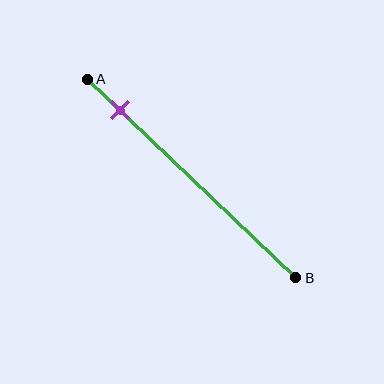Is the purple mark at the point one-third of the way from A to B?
No, the mark is at about 15% from A, not at the 33% one-third point.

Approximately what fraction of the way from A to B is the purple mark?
The purple mark is approximately 15% of the way from A to B.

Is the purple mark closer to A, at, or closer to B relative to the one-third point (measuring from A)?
The purple mark is closer to point A than the one-third point of segment AB.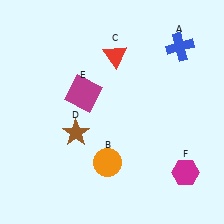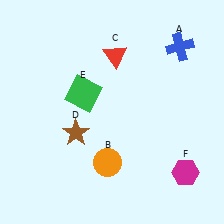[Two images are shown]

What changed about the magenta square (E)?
In Image 1, E is magenta. In Image 2, it changed to green.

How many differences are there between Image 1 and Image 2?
There is 1 difference between the two images.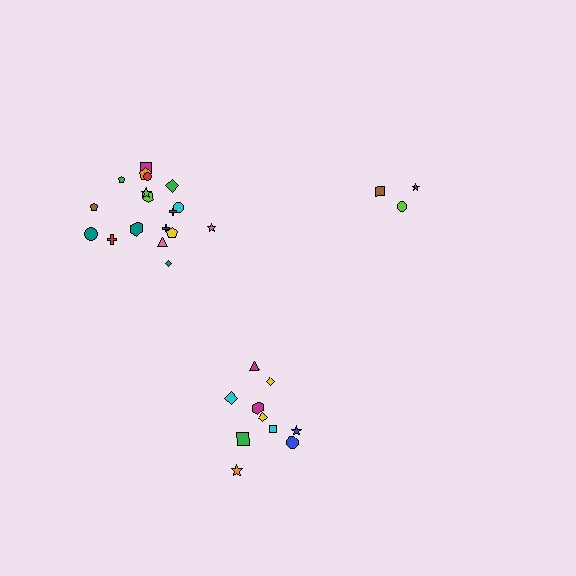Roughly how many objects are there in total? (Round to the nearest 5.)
Roughly 30 objects in total.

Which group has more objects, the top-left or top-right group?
The top-left group.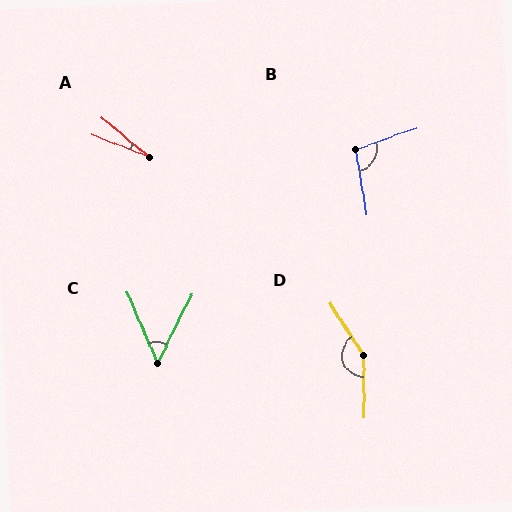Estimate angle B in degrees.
Approximately 100 degrees.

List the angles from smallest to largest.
A (19°), C (49°), B (100°), D (148°).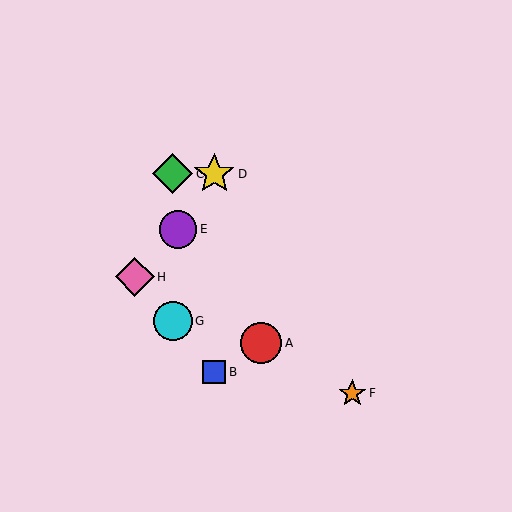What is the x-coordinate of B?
Object B is at x≈214.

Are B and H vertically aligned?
No, B is at x≈214 and H is at x≈135.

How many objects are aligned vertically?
2 objects (B, D) are aligned vertically.